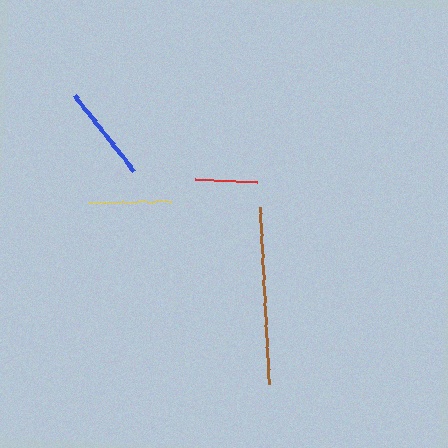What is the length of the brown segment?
The brown segment is approximately 178 pixels long.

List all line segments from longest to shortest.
From longest to shortest: brown, blue, yellow, red.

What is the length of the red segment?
The red segment is approximately 62 pixels long.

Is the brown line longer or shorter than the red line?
The brown line is longer than the red line.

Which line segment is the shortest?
The red line is the shortest at approximately 62 pixels.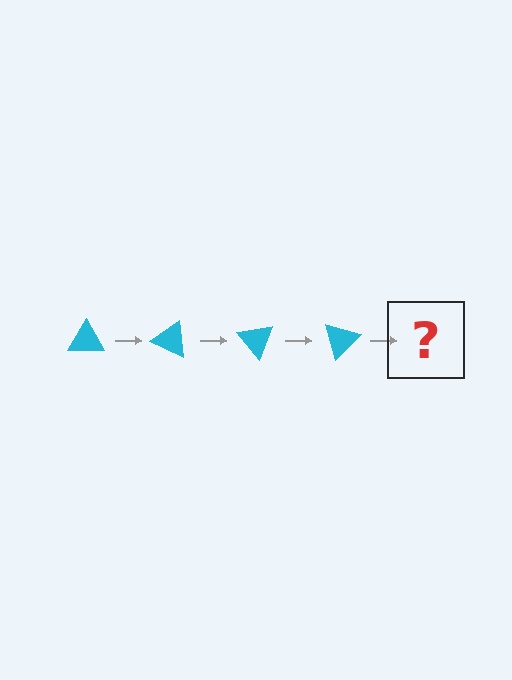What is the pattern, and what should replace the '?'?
The pattern is that the triangle rotates 25 degrees each step. The '?' should be a cyan triangle rotated 100 degrees.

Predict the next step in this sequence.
The next step is a cyan triangle rotated 100 degrees.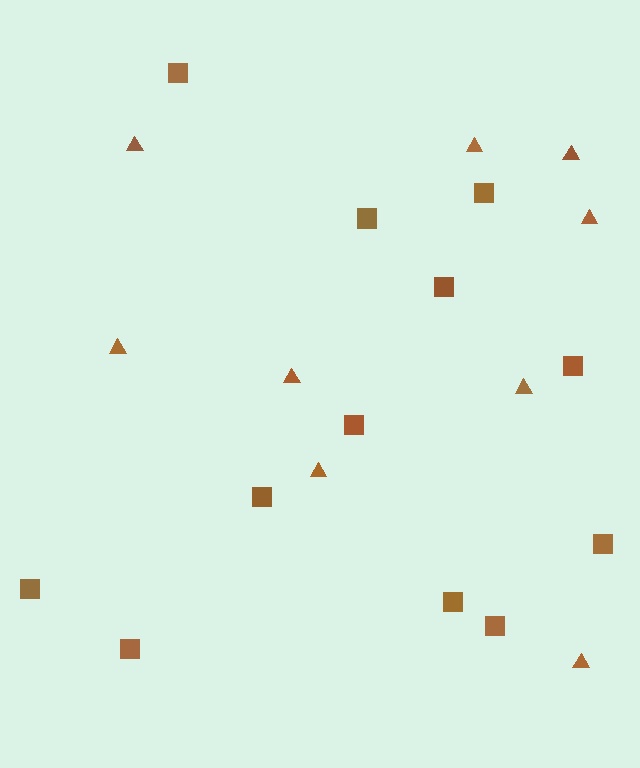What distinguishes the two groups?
There are 2 groups: one group of squares (12) and one group of triangles (9).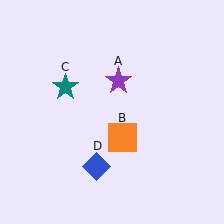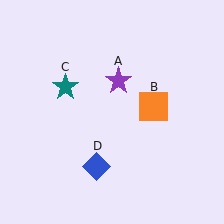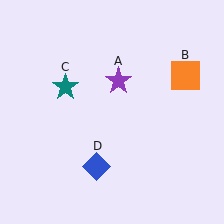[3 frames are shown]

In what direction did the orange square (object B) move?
The orange square (object B) moved up and to the right.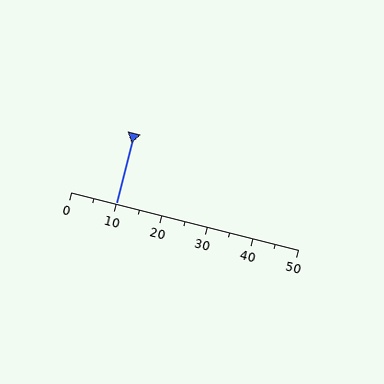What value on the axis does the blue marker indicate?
The marker indicates approximately 10.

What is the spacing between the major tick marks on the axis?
The major ticks are spaced 10 apart.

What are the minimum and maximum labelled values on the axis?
The axis runs from 0 to 50.